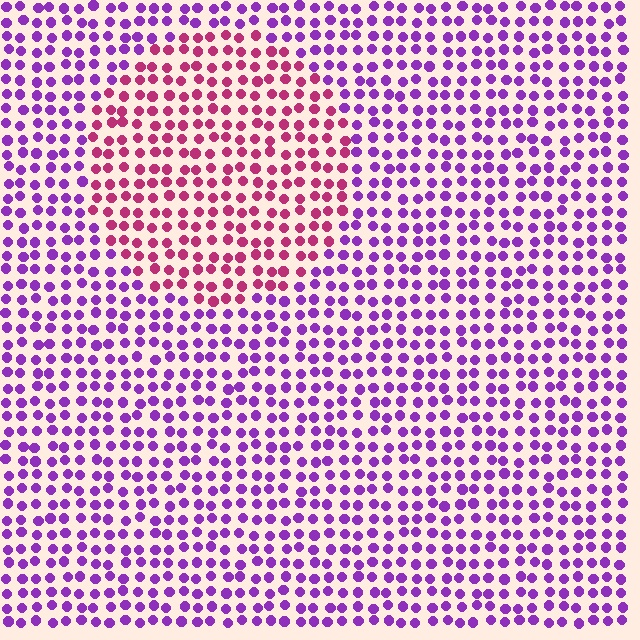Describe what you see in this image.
The image is filled with small purple elements in a uniform arrangement. A circle-shaped region is visible where the elements are tinted to a slightly different hue, forming a subtle color boundary.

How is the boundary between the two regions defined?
The boundary is defined purely by a slight shift in hue (about 49 degrees). Spacing, size, and orientation are identical on both sides.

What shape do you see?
I see a circle.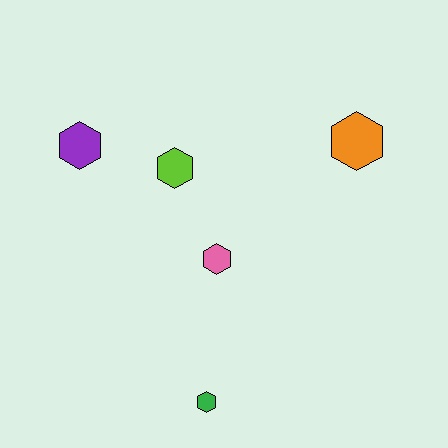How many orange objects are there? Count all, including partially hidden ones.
There is 1 orange object.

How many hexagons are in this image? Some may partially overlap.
There are 5 hexagons.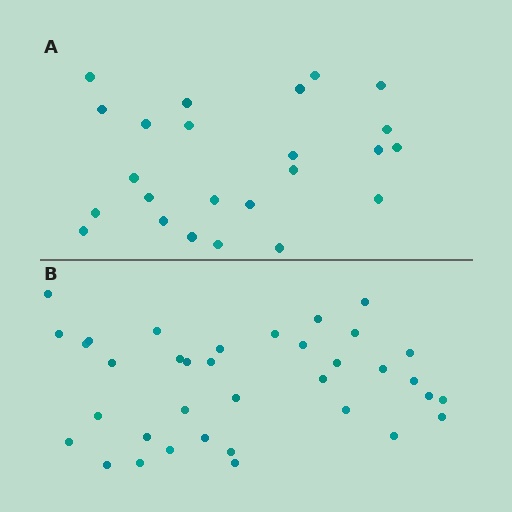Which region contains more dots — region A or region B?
Region B (the bottom region) has more dots.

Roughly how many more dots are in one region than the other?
Region B has roughly 12 or so more dots than region A.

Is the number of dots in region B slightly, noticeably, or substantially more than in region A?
Region B has substantially more. The ratio is roughly 1.5 to 1.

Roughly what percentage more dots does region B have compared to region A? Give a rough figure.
About 50% more.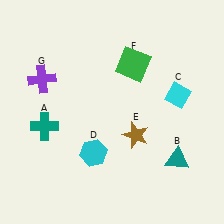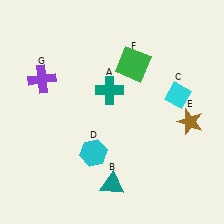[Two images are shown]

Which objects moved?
The objects that moved are: the teal cross (A), the teal triangle (B), the brown star (E).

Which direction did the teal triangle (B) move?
The teal triangle (B) moved left.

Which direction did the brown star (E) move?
The brown star (E) moved right.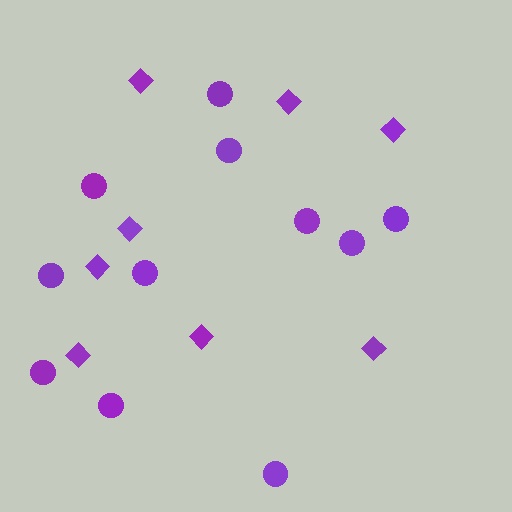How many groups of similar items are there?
There are 2 groups: one group of circles (11) and one group of diamonds (8).